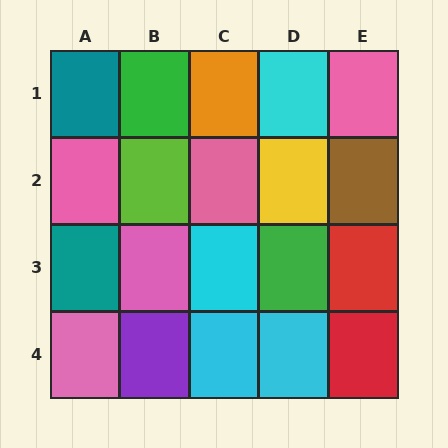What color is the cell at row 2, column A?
Pink.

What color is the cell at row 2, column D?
Yellow.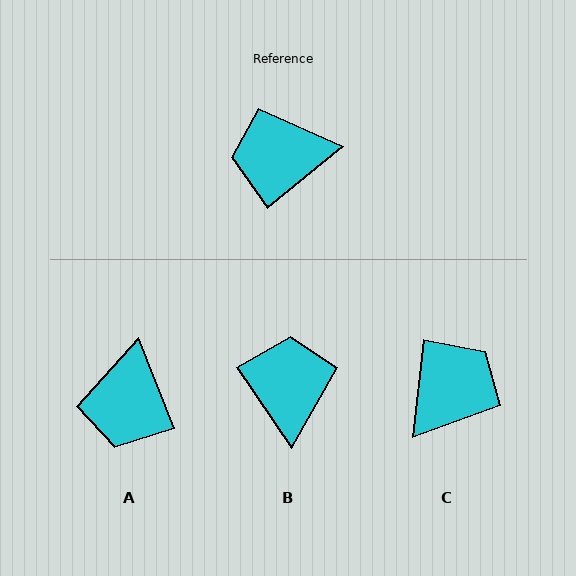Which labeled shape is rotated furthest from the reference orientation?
C, about 136 degrees away.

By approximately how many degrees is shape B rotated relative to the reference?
Approximately 95 degrees clockwise.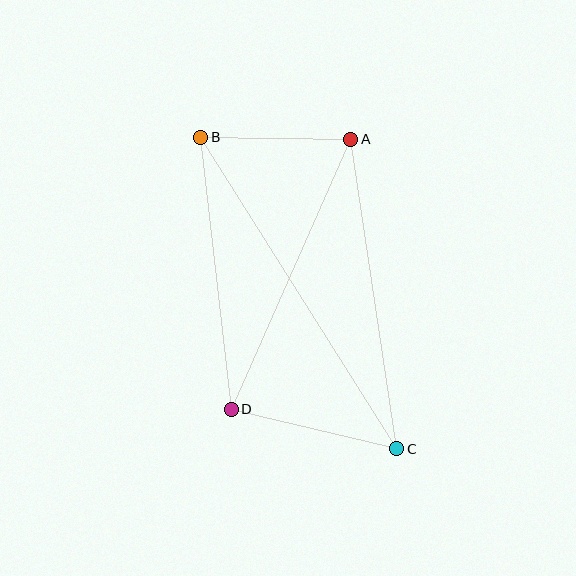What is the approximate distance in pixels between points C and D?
The distance between C and D is approximately 170 pixels.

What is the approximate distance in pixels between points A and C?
The distance between A and C is approximately 313 pixels.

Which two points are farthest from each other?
Points B and C are farthest from each other.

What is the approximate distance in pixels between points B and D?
The distance between B and D is approximately 274 pixels.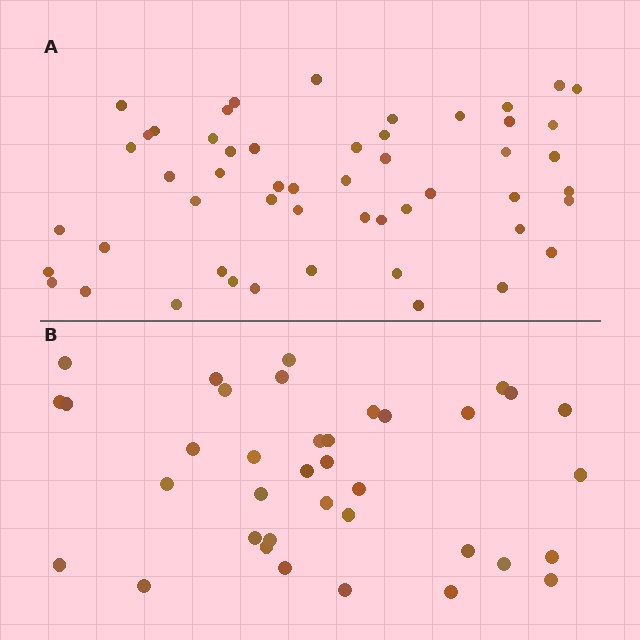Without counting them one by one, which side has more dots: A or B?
Region A (the top region) has more dots.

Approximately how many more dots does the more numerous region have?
Region A has approximately 15 more dots than region B.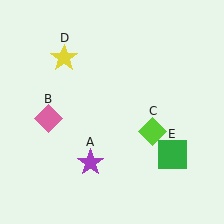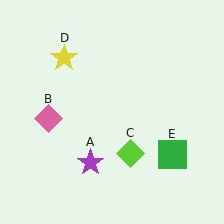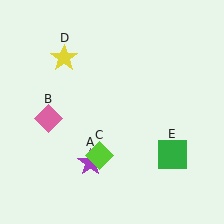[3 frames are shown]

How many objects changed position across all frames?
1 object changed position: lime diamond (object C).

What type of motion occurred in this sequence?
The lime diamond (object C) rotated clockwise around the center of the scene.